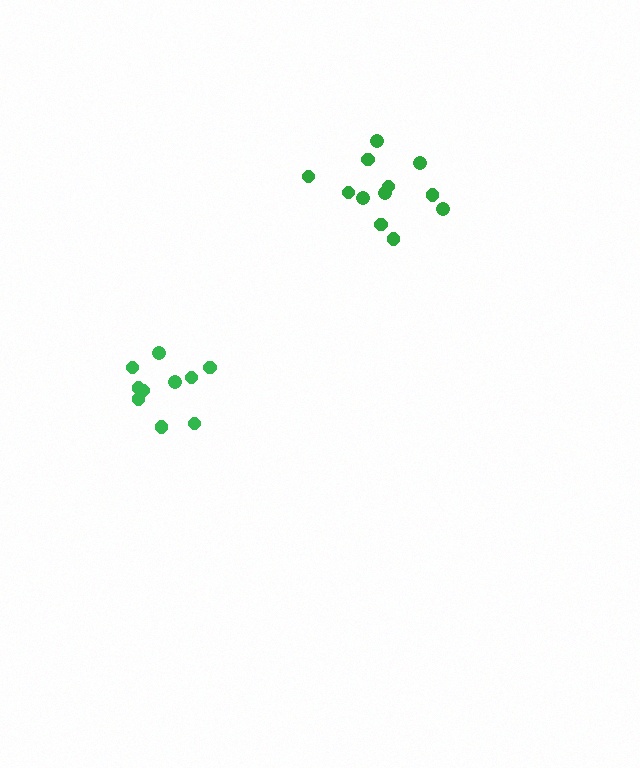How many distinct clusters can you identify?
There are 2 distinct clusters.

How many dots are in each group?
Group 1: 10 dots, Group 2: 12 dots (22 total).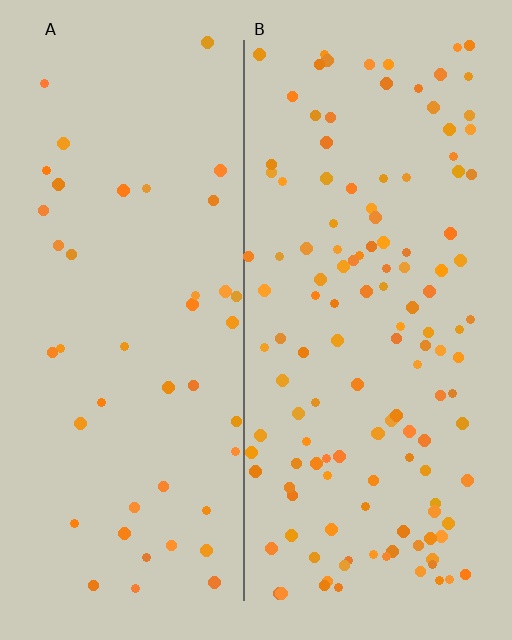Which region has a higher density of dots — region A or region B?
B (the right).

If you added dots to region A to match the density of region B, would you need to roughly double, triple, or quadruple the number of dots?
Approximately triple.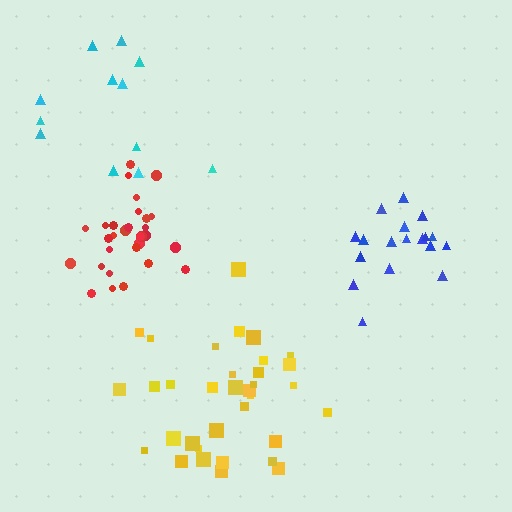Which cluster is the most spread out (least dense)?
Cyan.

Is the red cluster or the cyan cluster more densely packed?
Red.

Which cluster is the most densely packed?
Red.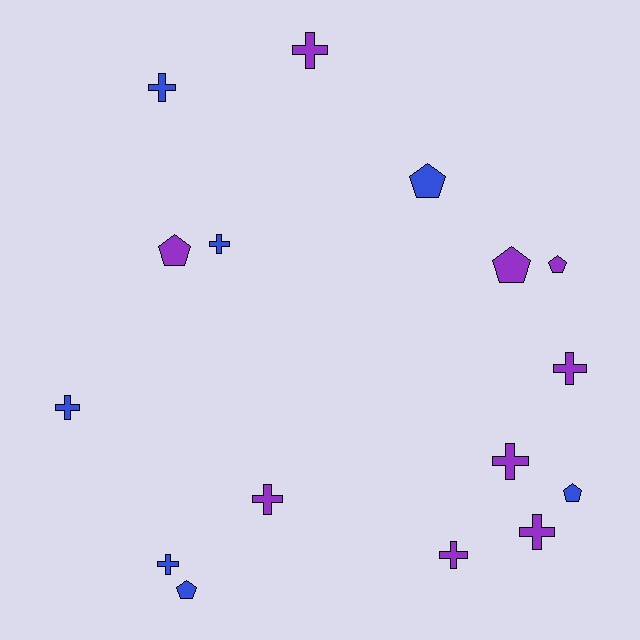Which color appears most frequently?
Purple, with 9 objects.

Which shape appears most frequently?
Cross, with 10 objects.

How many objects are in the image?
There are 16 objects.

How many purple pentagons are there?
There are 3 purple pentagons.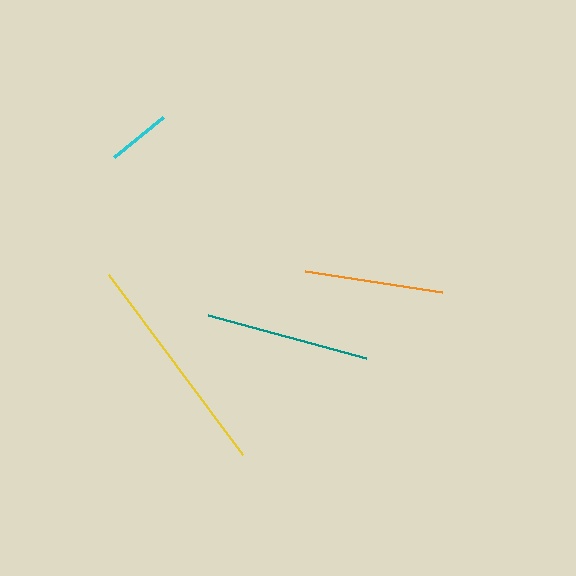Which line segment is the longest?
The yellow line is the longest at approximately 224 pixels.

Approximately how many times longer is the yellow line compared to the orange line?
The yellow line is approximately 1.6 times the length of the orange line.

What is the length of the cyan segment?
The cyan segment is approximately 63 pixels long.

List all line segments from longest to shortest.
From longest to shortest: yellow, teal, orange, cyan.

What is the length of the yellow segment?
The yellow segment is approximately 224 pixels long.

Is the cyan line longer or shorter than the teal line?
The teal line is longer than the cyan line.